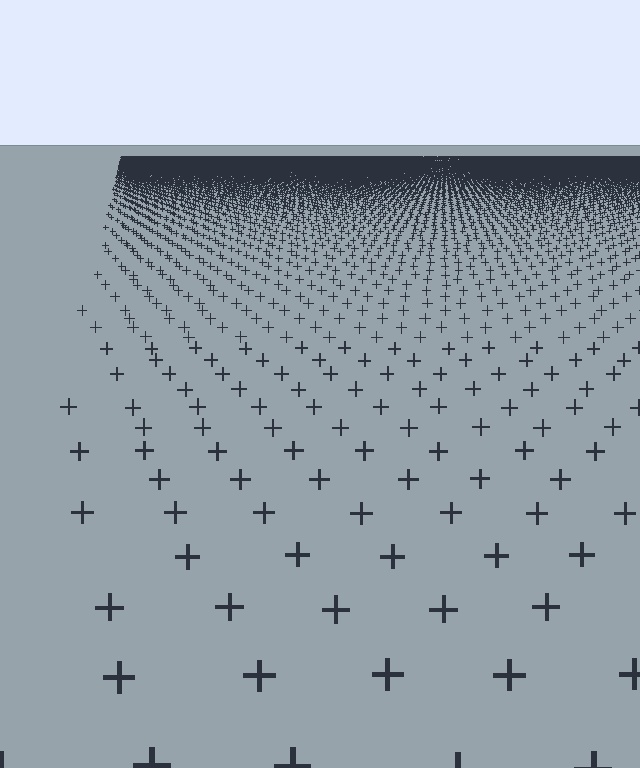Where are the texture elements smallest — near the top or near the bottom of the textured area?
Near the top.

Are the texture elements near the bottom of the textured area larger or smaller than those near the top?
Larger. Near the bottom, elements are closer to the viewer and appear at a bigger on-screen size.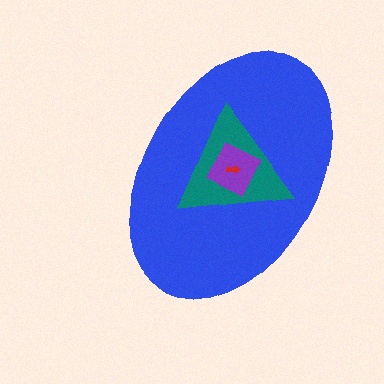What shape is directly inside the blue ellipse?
The teal triangle.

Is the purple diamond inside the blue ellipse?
Yes.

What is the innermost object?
The red arrow.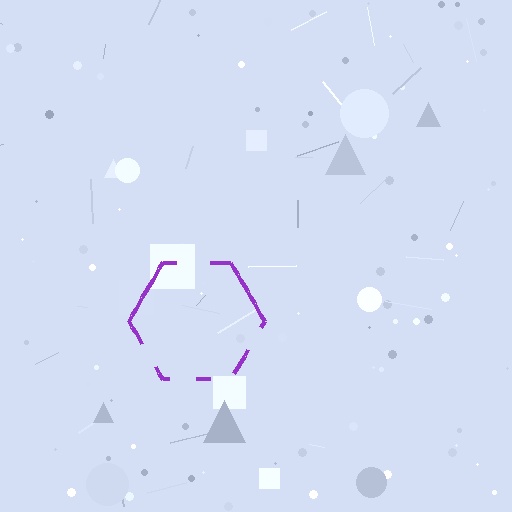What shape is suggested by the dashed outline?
The dashed outline suggests a hexagon.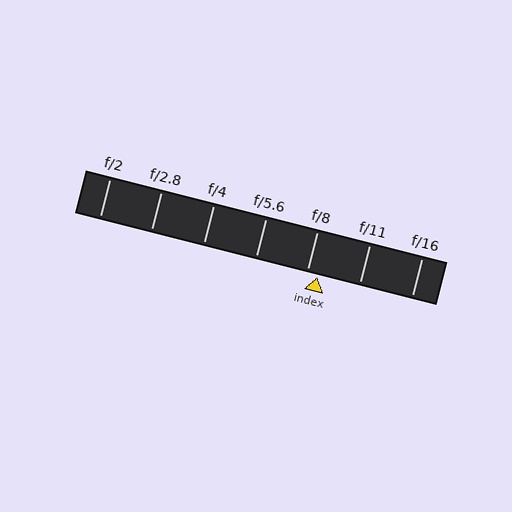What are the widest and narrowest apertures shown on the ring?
The widest aperture shown is f/2 and the narrowest is f/16.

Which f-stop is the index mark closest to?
The index mark is closest to f/8.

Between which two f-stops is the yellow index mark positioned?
The index mark is between f/8 and f/11.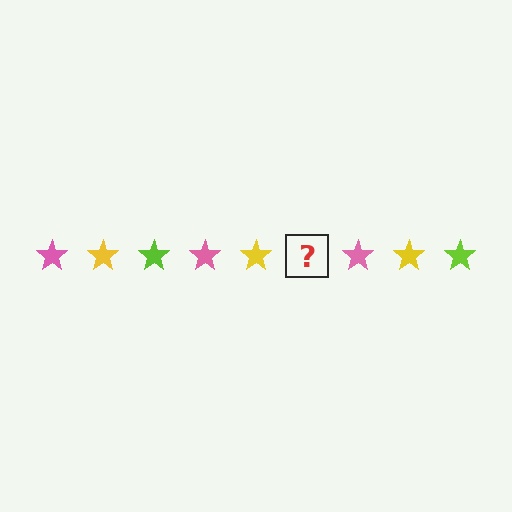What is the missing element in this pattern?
The missing element is a lime star.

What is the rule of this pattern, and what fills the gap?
The rule is that the pattern cycles through pink, yellow, lime stars. The gap should be filled with a lime star.